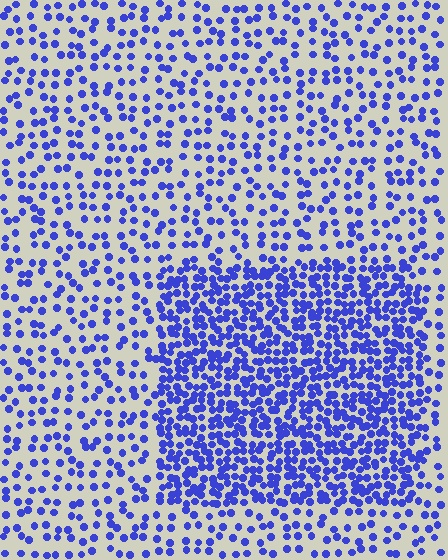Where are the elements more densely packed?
The elements are more densely packed inside the rectangle boundary.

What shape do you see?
I see a rectangle.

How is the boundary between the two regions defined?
The boundary is defined by a change in element density (approximately 2.3x ratio). All elements are the same color, size, and shape.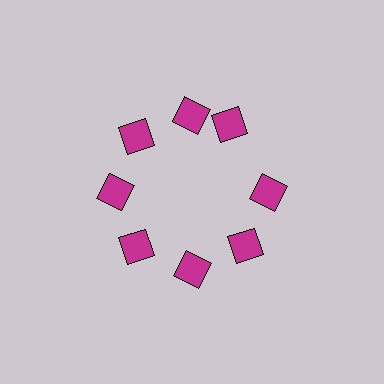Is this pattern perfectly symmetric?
No. The 8 magenta squares are arranged in a ring, but one element near the 2 o'clock position is rotated out of alignment along the ring, breaking the 8-fold rotational symmetry.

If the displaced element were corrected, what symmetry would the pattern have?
It would have 8-fold rotational symmetry — the pattern would map onto itself every 45 degrees.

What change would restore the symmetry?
The symmetry would be restored by rotating it back into even spacing with its neighbors so that all 8 squares sit at equal angles and equal distance from the center.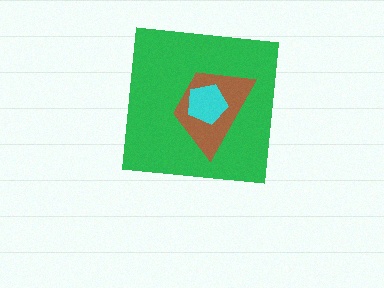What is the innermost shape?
The cyan pentagon.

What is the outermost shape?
The green square.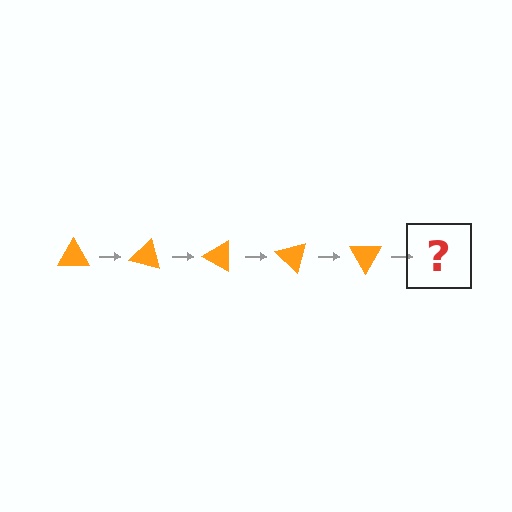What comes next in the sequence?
The next element should be an orange triangle rotated 75 degrees.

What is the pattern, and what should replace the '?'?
The pattern is that the triangle rotates 15 degrees each step. The '?' should be an orange triangle rotated 75 degrees.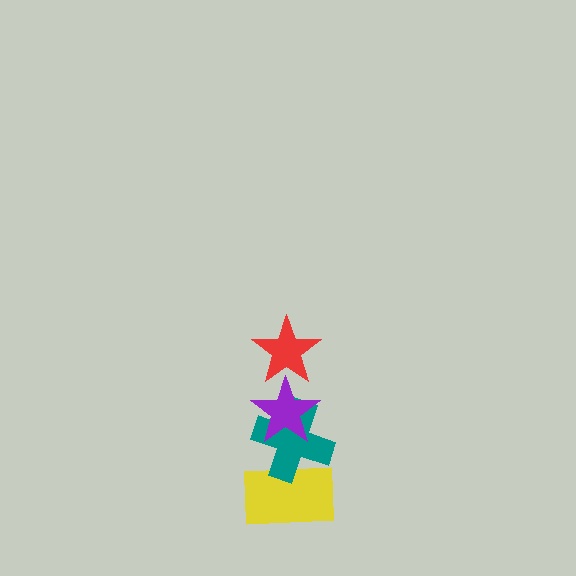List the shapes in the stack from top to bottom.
From top to bottom: the red star, the purple star, the teal cross, the yellow rectangle.